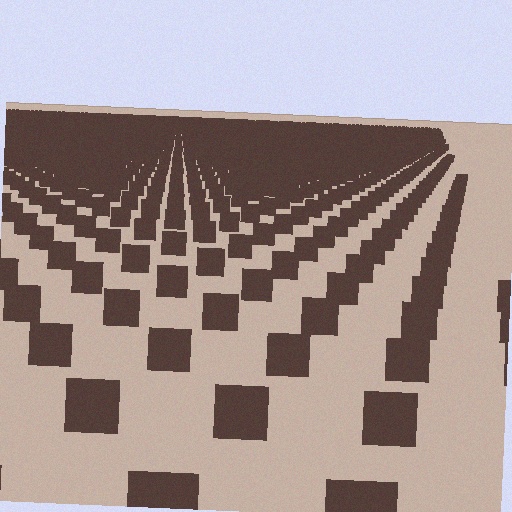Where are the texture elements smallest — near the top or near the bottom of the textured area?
Near the top.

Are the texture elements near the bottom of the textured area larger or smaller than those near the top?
Larger. Near the bottom, elements are closer to the viewer and appear at a bigger on-screen size.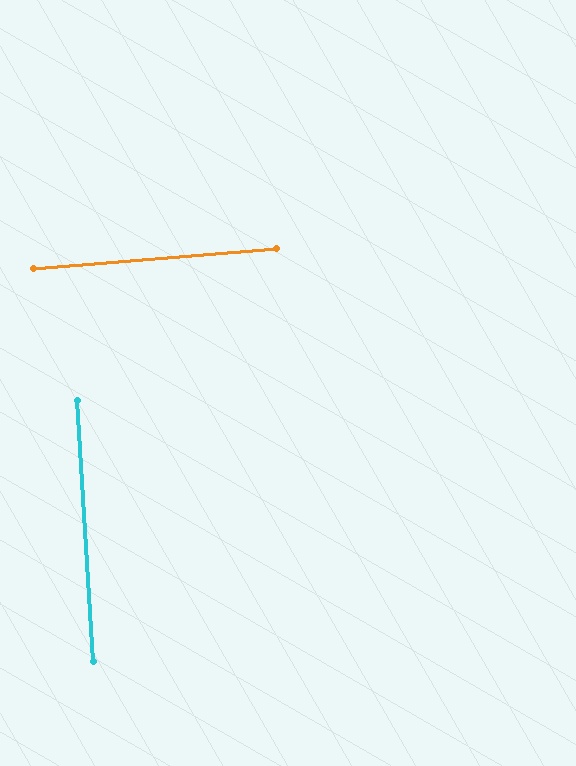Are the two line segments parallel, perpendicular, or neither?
Perpendicular — they meet at approximately 89°.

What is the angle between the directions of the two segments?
Approximately 89 degrees.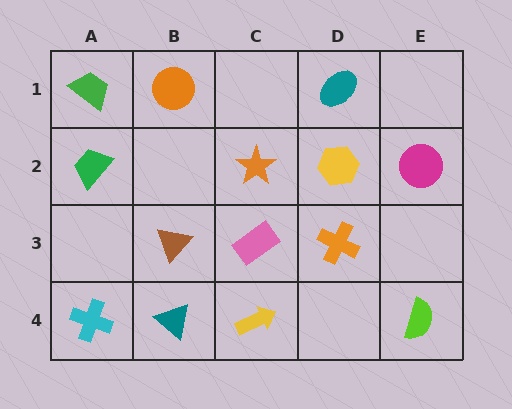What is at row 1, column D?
A teal ellipse.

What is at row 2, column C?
An orange star.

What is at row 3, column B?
A brown triangle.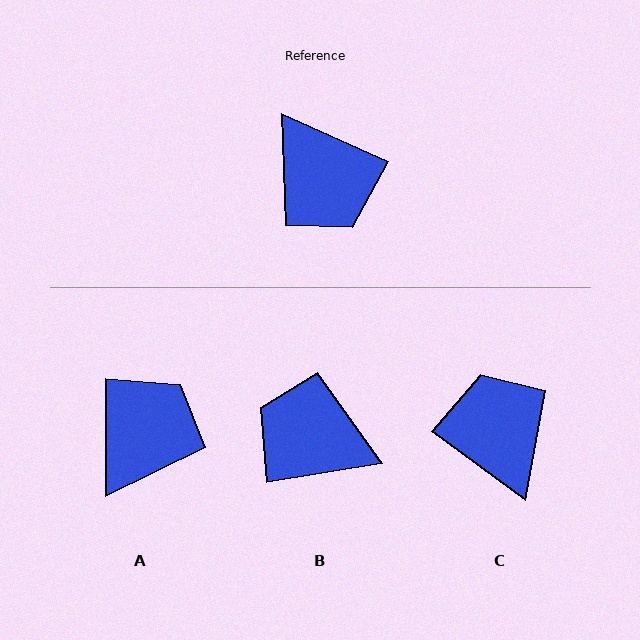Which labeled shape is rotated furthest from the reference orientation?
C, about 168 degrees away.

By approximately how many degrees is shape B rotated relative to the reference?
Approximately 147 degrees clockwise.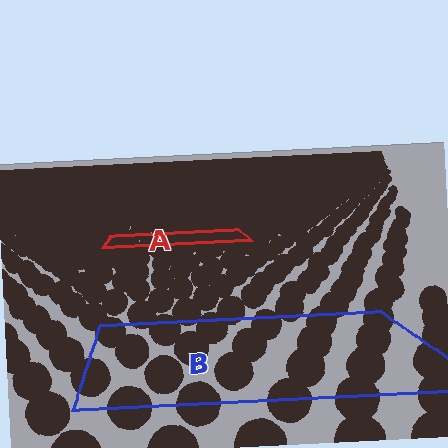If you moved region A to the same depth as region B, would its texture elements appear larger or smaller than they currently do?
They would appear larger. At a closer depth, the same texture elements are projected at a bigger on-screen size.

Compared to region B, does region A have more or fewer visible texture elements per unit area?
Region A has more texture elements per unit area — they are packed more densely because it is farther away.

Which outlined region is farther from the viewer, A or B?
Region A is farther from the viewer — the texture elements inside it appear smaller and more densely packed.